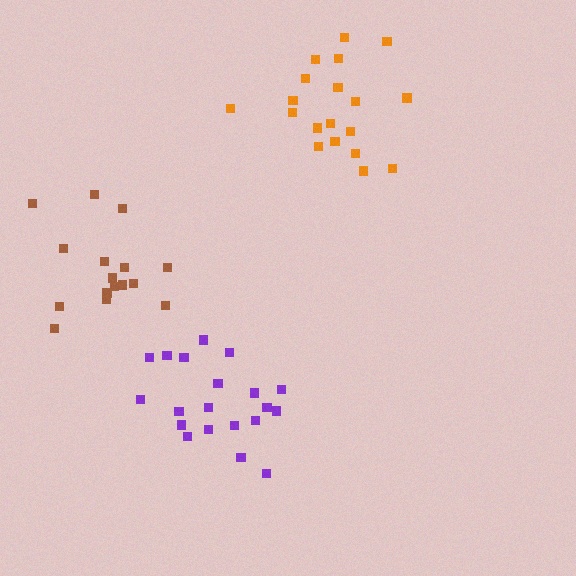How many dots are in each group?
Group 1: 20 dots, Group 2: 16 dots, Group 3: 20 dots (56 total).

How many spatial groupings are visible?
There are 3 spatial groupings.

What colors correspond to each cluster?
The clusters are colored: orange, brown, purple.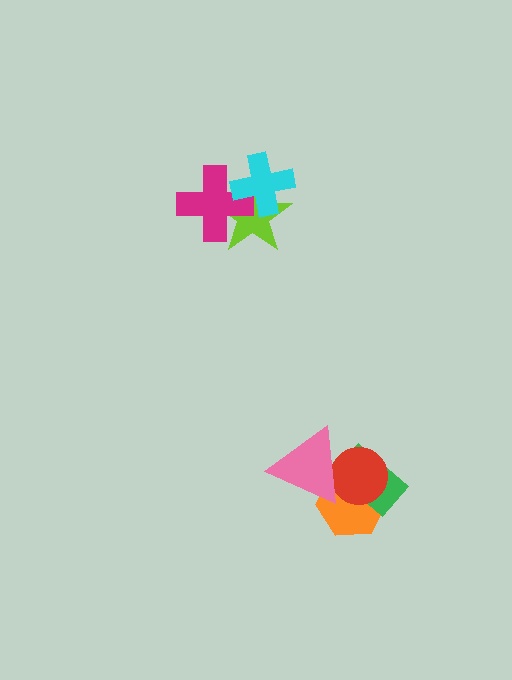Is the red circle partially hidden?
Yes, it is partially covered by another shape.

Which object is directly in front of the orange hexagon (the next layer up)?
The green rectangle is directly in front of the orange hexagon.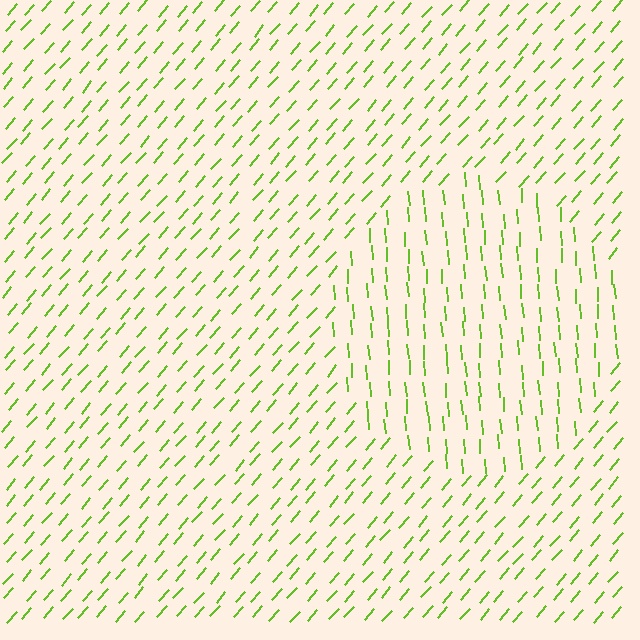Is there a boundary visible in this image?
Yes, there is a texture boundary formed by a change in line orientation.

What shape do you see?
I see a circle.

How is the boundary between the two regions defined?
The boundary is defined purely by a change in line orientation (approximately 45 degrees difference). All lines are the same color and thickness.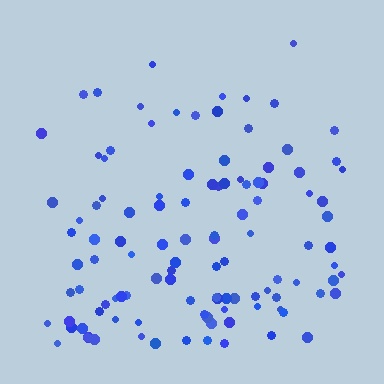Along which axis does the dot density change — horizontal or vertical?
Vertical.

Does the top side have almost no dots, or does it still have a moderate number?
Still a moderate number, just noticeably fewer than the bottom.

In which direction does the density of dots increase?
From top to bottom, with the bottom side densest.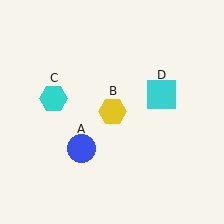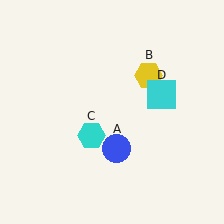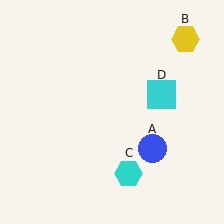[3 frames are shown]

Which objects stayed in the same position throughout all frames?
Cyan square (object D) remained stationary.